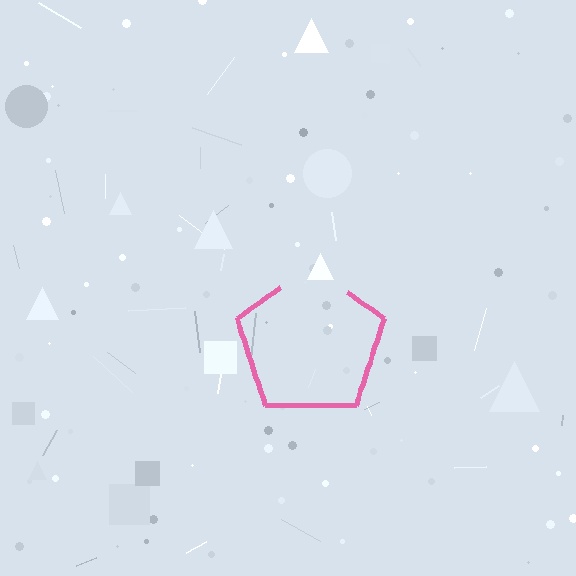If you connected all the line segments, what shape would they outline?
They would outline a pentagon.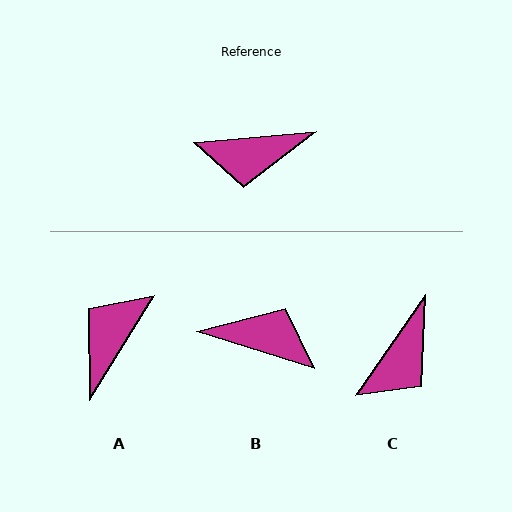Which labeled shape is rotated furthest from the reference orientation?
B, about 158 degrees away.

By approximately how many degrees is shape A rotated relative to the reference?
Approximately 127 degrees clockwise.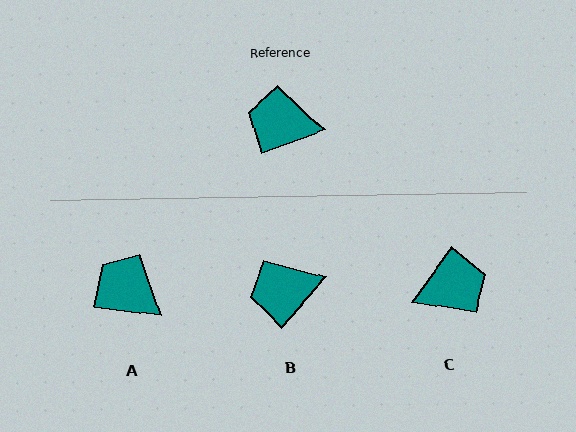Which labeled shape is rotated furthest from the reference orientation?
C, about 146 degrees away.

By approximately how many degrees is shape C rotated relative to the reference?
Approximately 146 degrees clockwise.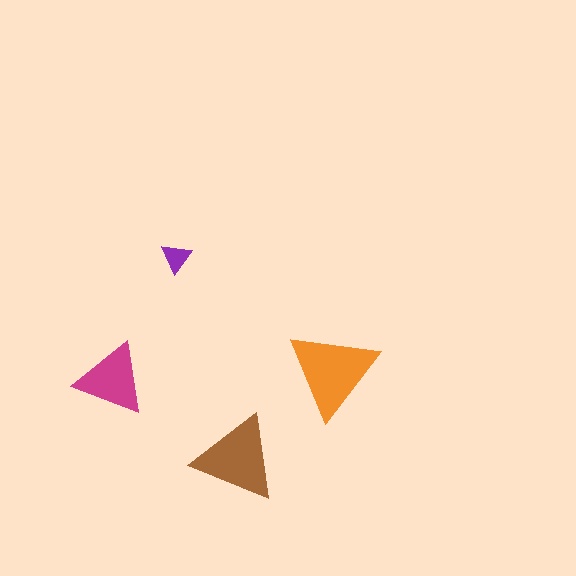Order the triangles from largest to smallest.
the orange one, the brown one, the magenta one, the purple one.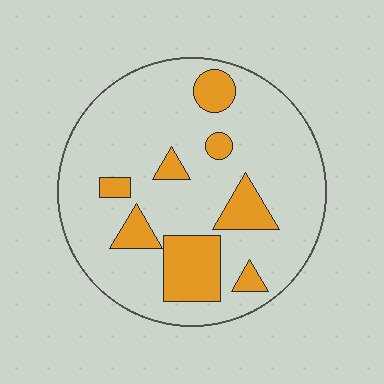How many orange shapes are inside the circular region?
8.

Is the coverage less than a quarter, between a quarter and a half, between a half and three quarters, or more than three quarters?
Less than a quarter.